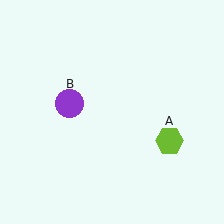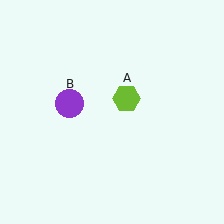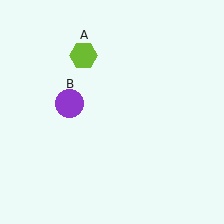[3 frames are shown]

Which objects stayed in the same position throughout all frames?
Purple circle (object B) remained stationary.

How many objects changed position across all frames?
1 object changed position: lime hexagon (object A).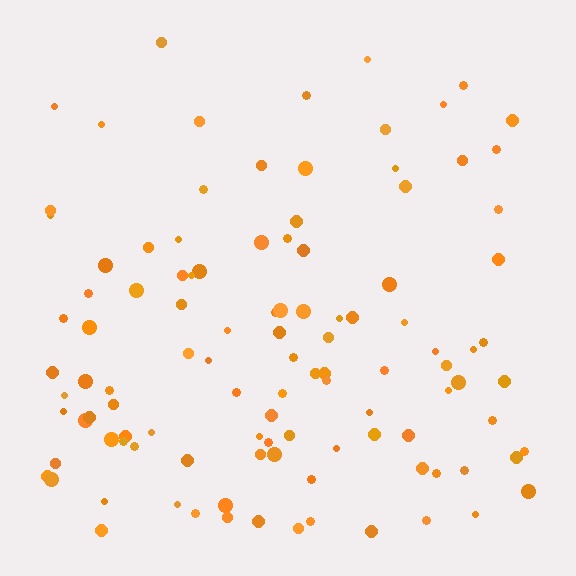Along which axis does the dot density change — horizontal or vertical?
Vertical.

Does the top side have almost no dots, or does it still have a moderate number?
Still a moderate number, just noticeably fewer than the bottom.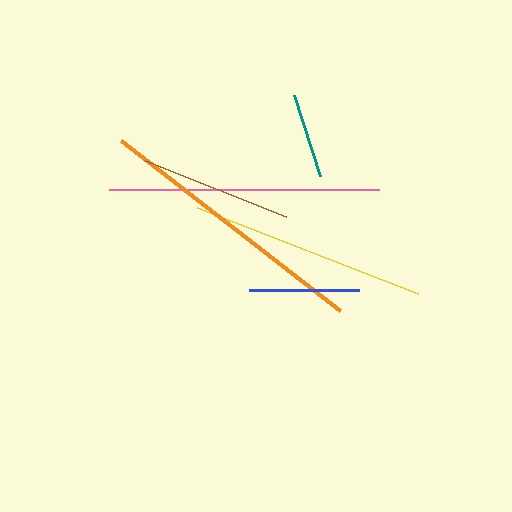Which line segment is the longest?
The orange line is the longest at approximately 277 pixels.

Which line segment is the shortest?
The teal line is the shortest at approximately 85 pixels.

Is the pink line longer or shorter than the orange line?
The orange line is longer than the pink line.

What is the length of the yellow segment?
The yellow segment is approximately 237 pixels long.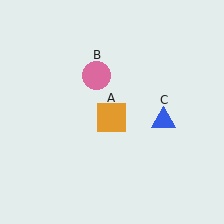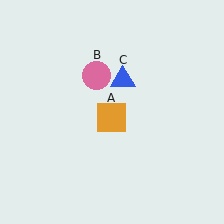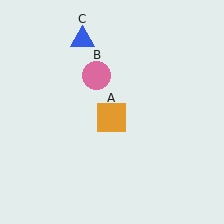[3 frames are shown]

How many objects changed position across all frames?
1 object changed position: blue triangle (object C).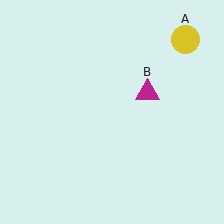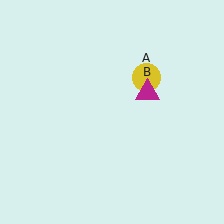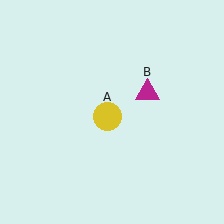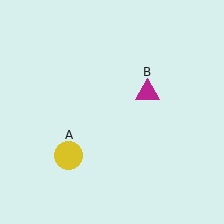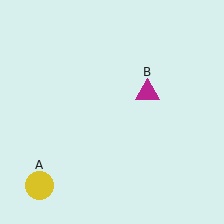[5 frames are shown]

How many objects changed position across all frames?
1 object changed position: yellow circle (object A).